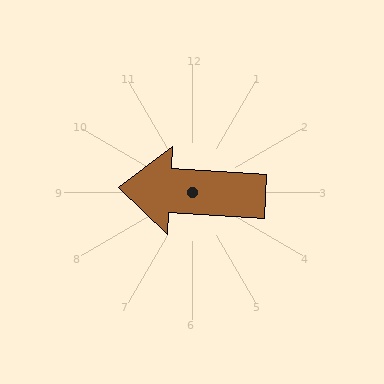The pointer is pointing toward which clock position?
Roughly 9 o'clock.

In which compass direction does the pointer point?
West.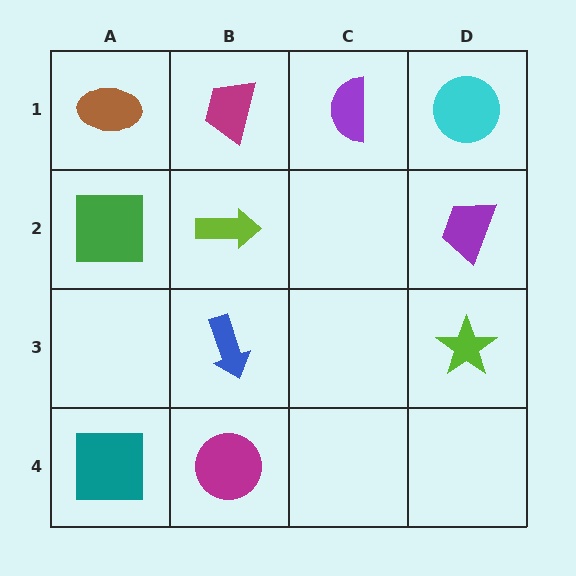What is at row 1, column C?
A purple semicircle.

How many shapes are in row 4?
2 shapes.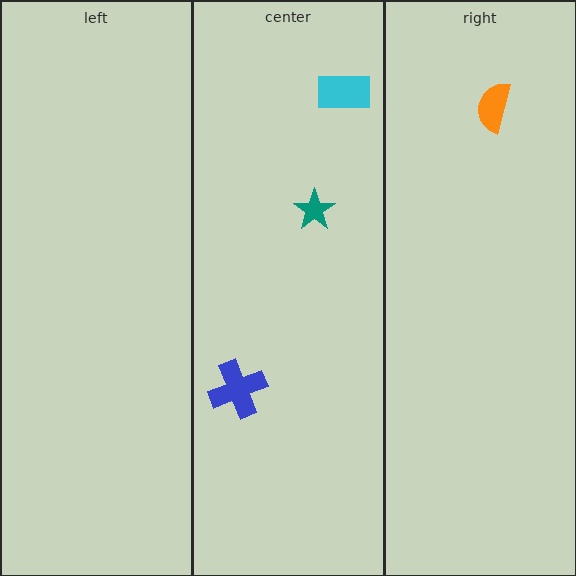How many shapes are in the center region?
3.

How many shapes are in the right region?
1.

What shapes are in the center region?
The cyan rectangle, the teal star, the blue cross.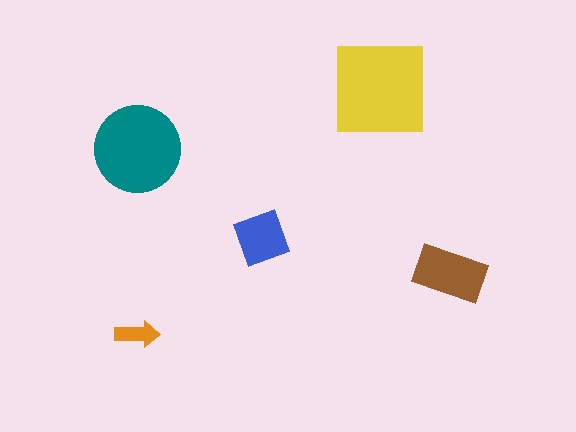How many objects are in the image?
There are 5 objects in the image.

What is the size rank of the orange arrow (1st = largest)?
5th.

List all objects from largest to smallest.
The yellow square, the teal circle, the brown rectangle, the blue diamond, the orange arrow.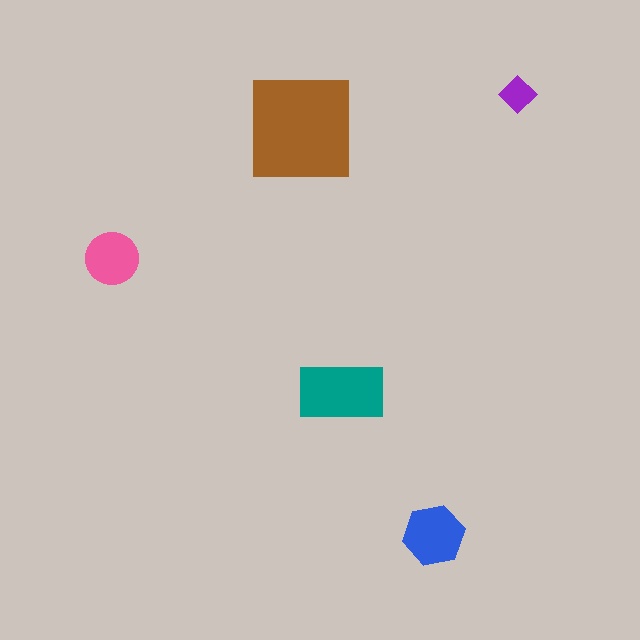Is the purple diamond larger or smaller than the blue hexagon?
Smaller.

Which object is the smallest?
The purple diamond.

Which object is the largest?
The brown square.